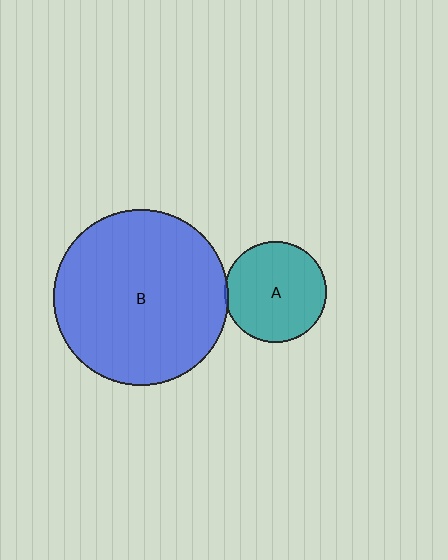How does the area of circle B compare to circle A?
Approximately 3.0 times.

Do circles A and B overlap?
Yes.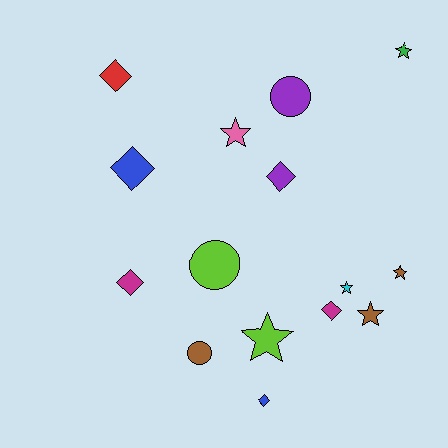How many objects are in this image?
There are 15 objects.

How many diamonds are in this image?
There are 6 diamonds.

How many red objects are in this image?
There is 1 red object.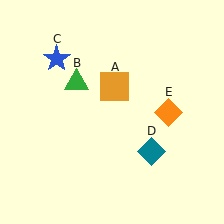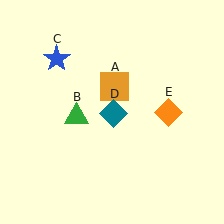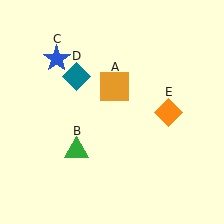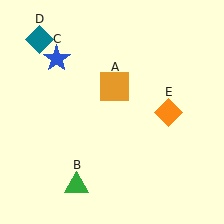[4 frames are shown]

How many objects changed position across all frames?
2 objects changed position: green triangle (object B), teal diamond (object D).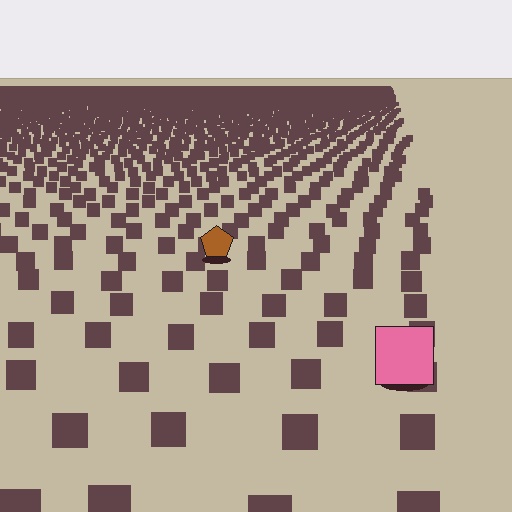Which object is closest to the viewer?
The pink square is closest. The texture marks near it are larger and more spread out.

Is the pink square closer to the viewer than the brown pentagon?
Yes. The pink square is closer — you can tell from the texture gradient: the ground texture is coarser near it.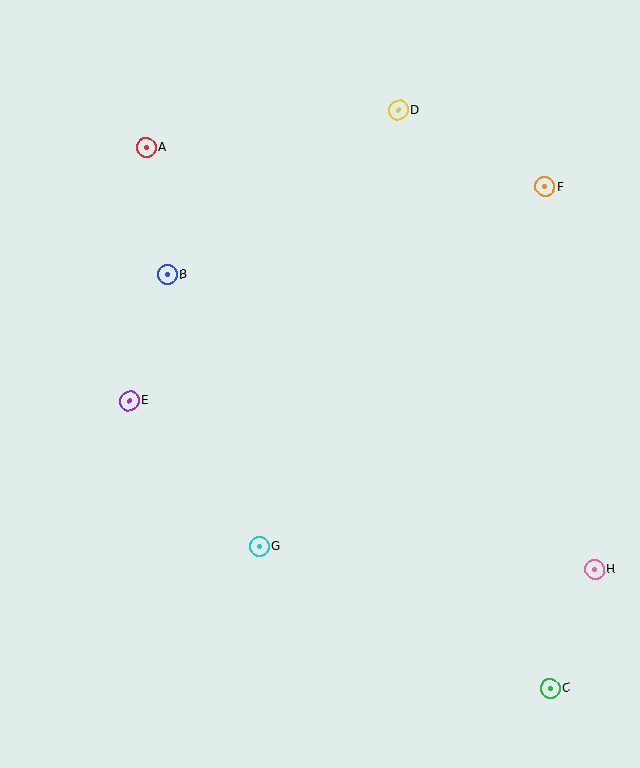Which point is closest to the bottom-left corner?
Point G is closest to the bottom-left corner.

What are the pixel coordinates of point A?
Point A is at (146, 148).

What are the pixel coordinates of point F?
Point F is at (545, 187).